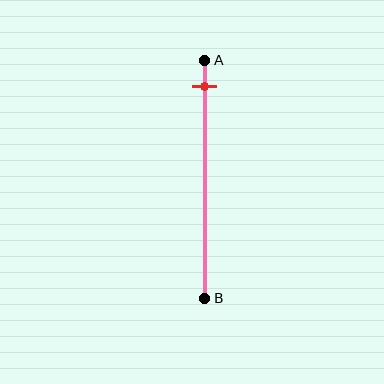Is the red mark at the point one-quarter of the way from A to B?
No, the mark is at about 10% from A, not at the 25% one-quarter point.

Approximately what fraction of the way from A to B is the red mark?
The red mark is approximately 10% of the way from A to B.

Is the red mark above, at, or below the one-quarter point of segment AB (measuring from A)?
The red mark is above the one-quarter point of segment AB.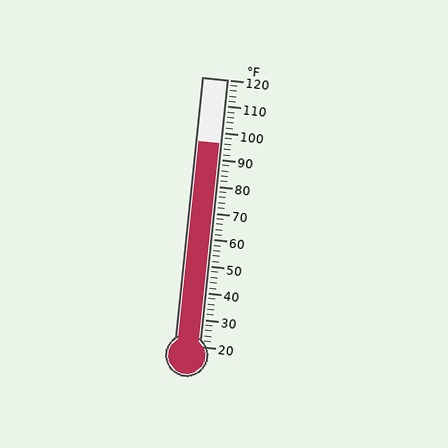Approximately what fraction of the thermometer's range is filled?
The thermometer is filled to approximately 75% of its range.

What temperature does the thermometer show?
The thermometer shows approximately 96°F.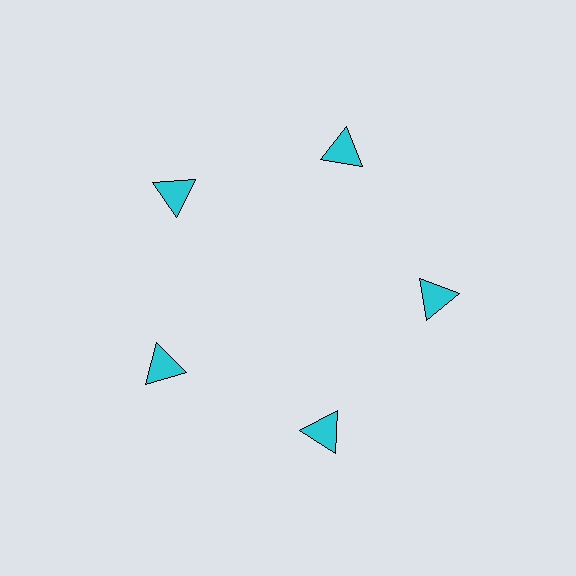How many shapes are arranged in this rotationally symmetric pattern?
There are 5 shapes, arranged in 5 groups of 1.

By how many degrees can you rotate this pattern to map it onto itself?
The pattern maps onto itself every 72 degrees of rotation.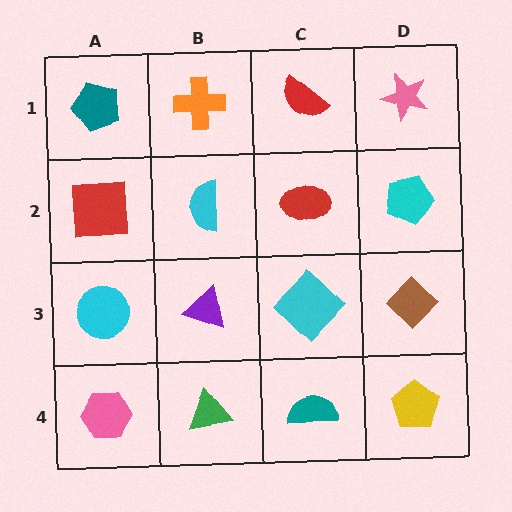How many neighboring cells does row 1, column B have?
3.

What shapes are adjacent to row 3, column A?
A red square (row 2, column A), a pink hexagon (row 4, column A), a purple triangle (row 3, column B).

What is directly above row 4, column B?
A purple triangle.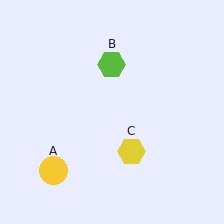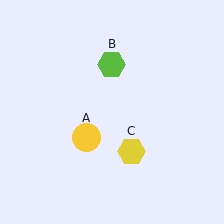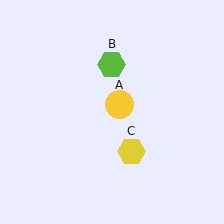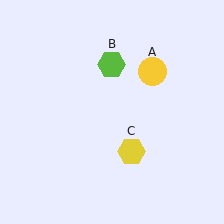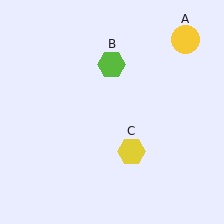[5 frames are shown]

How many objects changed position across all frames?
1 object changed position: yellow circle (object A).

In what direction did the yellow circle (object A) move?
The yellow circle (object A) moved up and to the right.